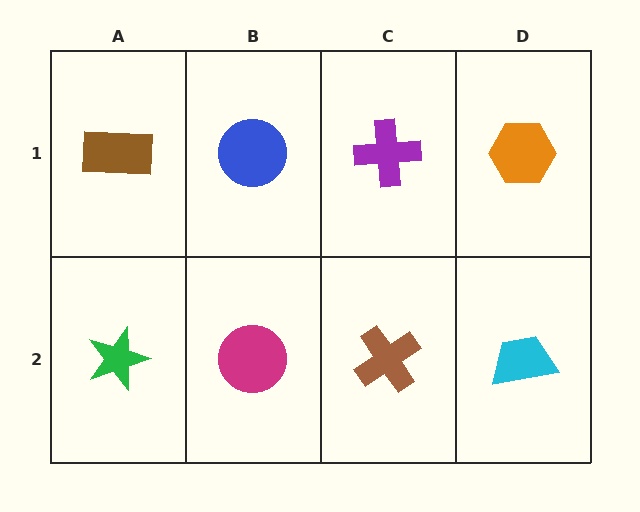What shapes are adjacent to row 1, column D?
A cyan trapezoid (row 2, column D), a purple cross (row 1, column C).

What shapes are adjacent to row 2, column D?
An orange hexagon (row 1, column D), a brown cross (row 2, column C).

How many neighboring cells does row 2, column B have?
3.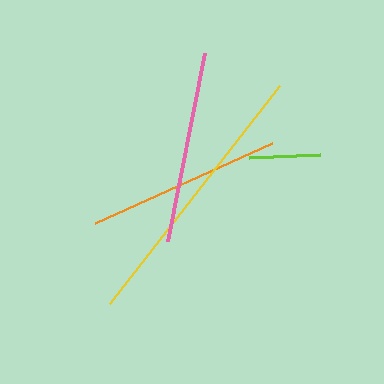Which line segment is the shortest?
The lime line is the shortest at approximately 72 pixels.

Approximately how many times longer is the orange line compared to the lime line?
The orange line is approximately 2.7 times the length of the lime line.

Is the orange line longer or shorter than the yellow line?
The yellow line is longer than the orange line.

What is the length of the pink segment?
The pink segment is approximately 191 pixels long.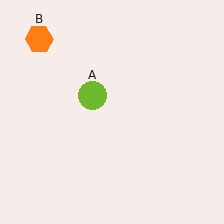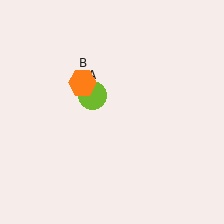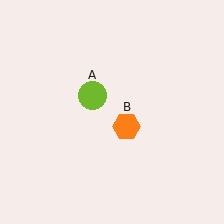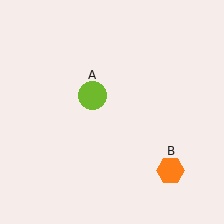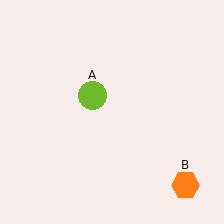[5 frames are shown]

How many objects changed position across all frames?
1 object changed position: orange hexagon (object B).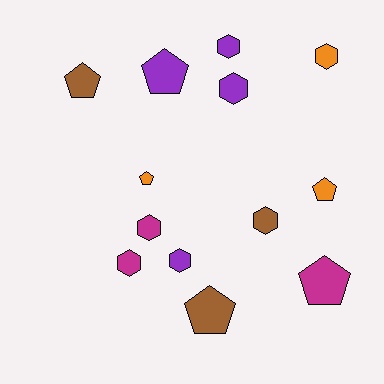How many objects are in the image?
There are 13 objects.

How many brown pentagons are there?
There are 2 brown pentagons.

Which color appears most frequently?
Purple, with 4 objects.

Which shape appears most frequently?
Hexagon, with 7 objects.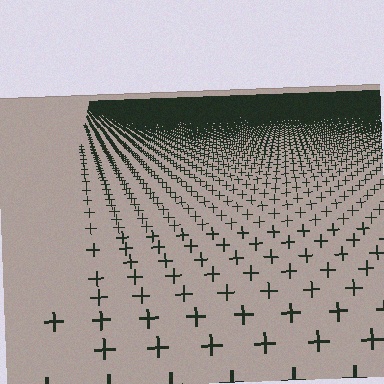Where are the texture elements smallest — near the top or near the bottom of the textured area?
Near the top.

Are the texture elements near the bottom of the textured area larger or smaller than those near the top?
Larger. Near the bottom, elements are closer to the viewer and appear at a bigger on-screen size.